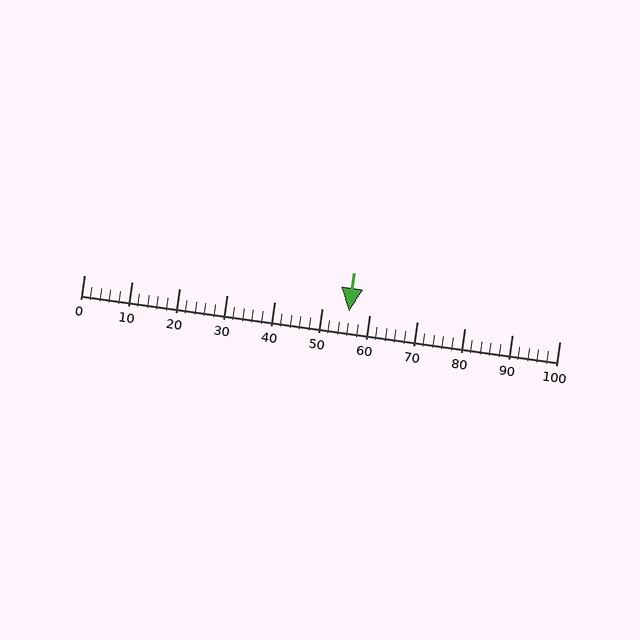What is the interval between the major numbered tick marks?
The major tick marks are spaced 10 units apart.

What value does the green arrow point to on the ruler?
The green arrow points to approximately 56.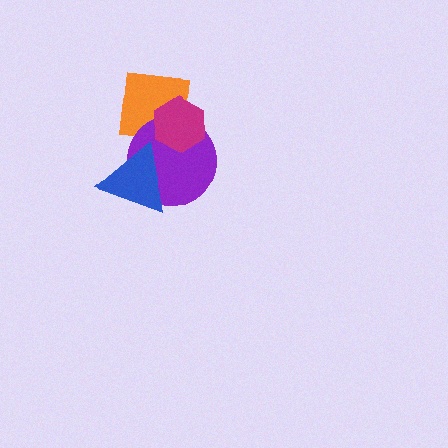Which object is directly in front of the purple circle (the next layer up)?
The magenta hexagon is directly in front of the purple circle.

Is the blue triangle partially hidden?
No, no other shape covers it.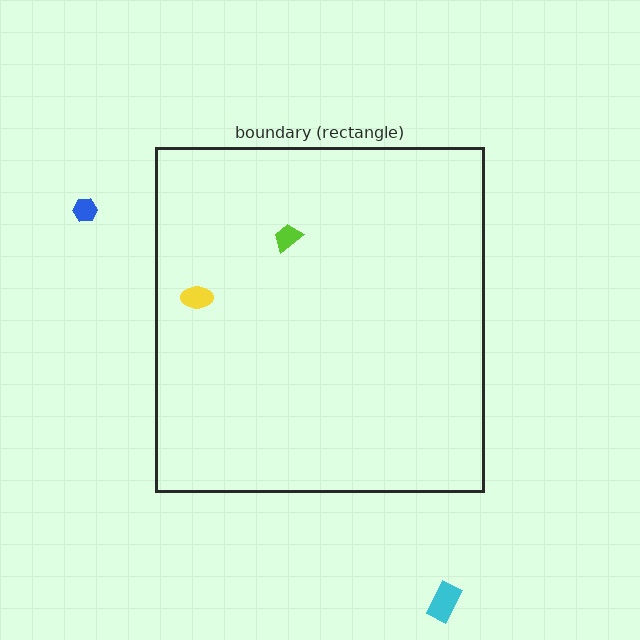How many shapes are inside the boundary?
2 inside, 2 outside.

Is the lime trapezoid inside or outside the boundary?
Inside.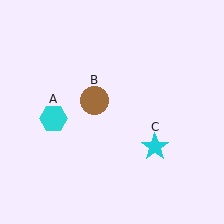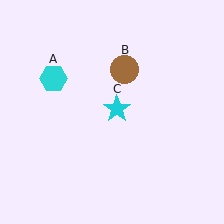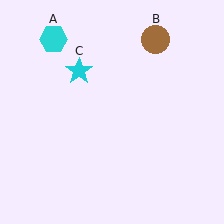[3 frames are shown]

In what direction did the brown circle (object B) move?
The brown circle (object B) moved up and to the right.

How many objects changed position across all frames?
3 objects changed position: cyan hexagon (object A), brown circle (object B), cyan star (object C).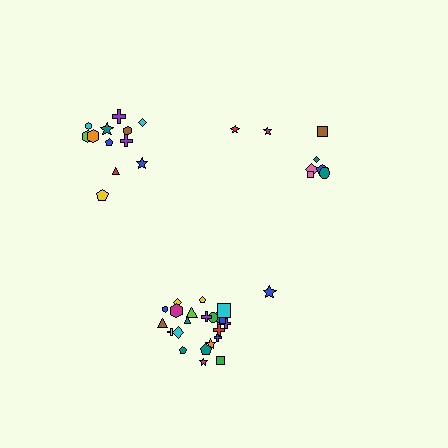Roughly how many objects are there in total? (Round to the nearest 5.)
Roughly 45 objects in total.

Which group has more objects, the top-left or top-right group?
The top-left group.